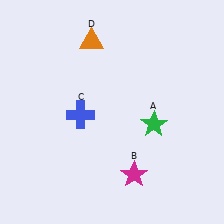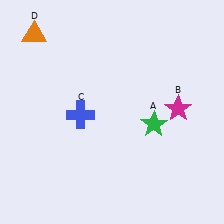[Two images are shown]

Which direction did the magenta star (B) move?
The magenta star (B) moved up.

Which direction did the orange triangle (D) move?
The orange triangle (D) moved left.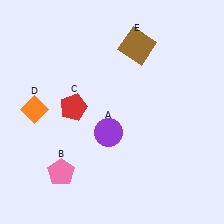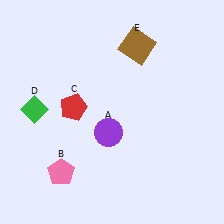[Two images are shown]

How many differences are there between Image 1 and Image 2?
There is 1 difference between the two images.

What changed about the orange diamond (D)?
In Image 1, D is orange. In Image 2, it changed to green.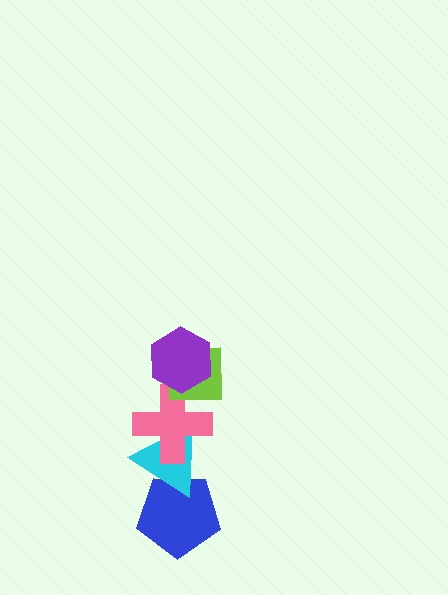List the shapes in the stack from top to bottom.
From top to bottom: the purple hexagon, the lime square, the pink cross, the cyan triangle, the blue pentagon.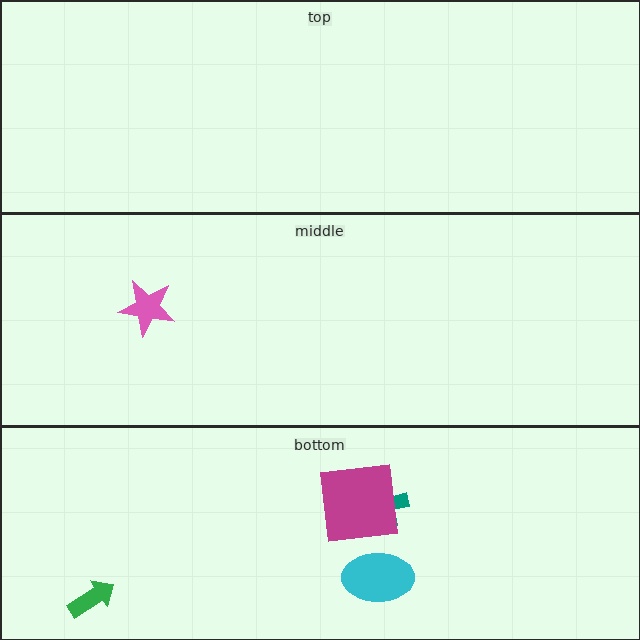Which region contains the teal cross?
The bottom region.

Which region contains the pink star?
The middle region.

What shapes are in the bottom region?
The teal cross, the cyan ellipse, the green arrow, the magenta square.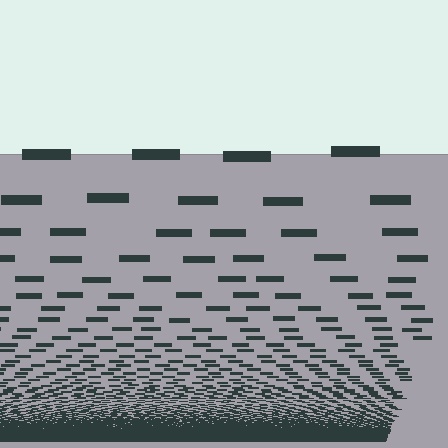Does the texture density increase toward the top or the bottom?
Density increases toward the bottom.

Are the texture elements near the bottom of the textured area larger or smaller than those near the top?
Smaller. The gradient is inverted — elements near the bottom are smaller and denser.